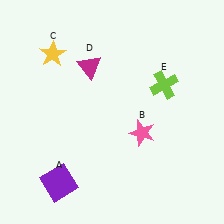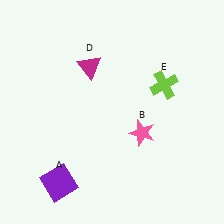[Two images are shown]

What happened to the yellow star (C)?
The yellow star (C) was removed in Image 2. It was in the top-left area of Image 1.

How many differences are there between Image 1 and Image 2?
There is 1 difference between the two images.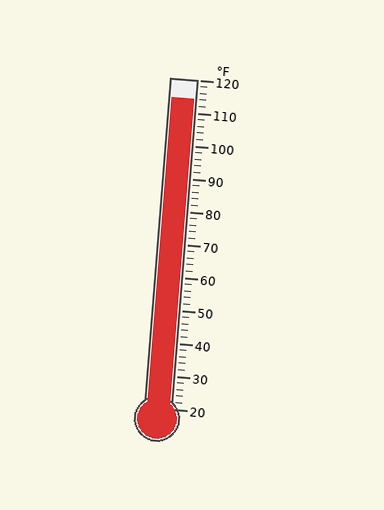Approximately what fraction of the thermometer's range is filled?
The thermometer is filled to approximately 95% of its range.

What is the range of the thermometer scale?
The thermometer scale ranges from 20°F to 120°F.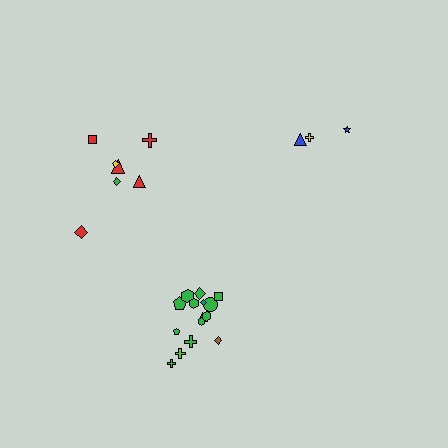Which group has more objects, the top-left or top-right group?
The top-left group.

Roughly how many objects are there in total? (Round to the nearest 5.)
Roughly 25 objects in total.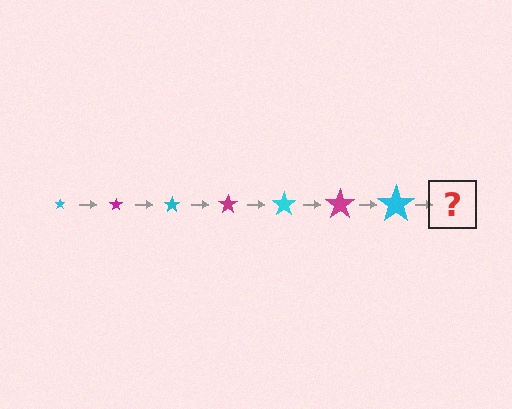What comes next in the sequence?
The next element should be a magenta star, larger than the previous one.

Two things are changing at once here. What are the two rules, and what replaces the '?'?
The two rules are that the star grows larger each step and the color cycles through cyan and magenta. The '?' should be a magenta star, larger than the previous one.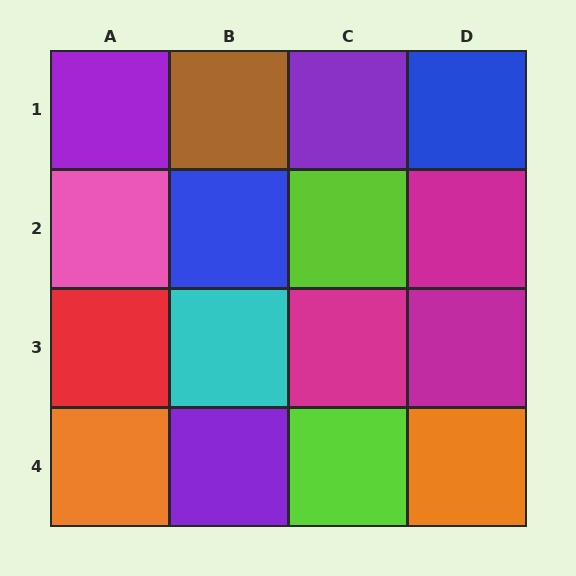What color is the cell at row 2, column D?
Magenta.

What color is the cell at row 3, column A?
Red.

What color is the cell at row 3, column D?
Magenta.